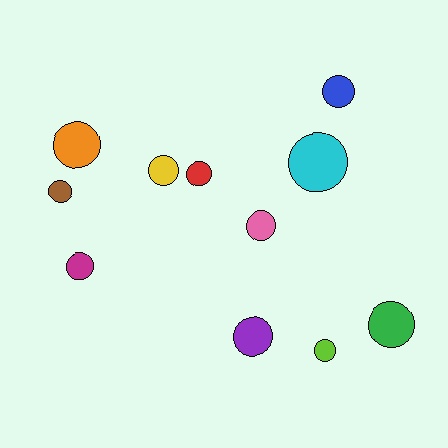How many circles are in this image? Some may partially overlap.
There are 11 circles.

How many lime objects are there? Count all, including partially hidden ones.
There is 1 lime object.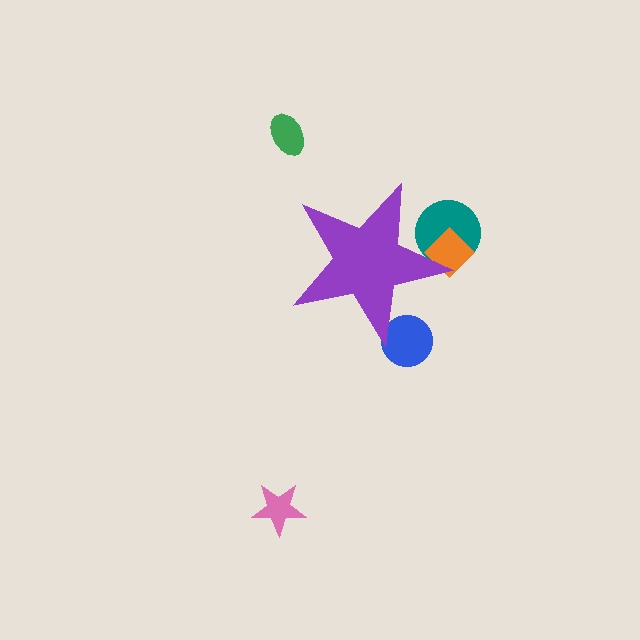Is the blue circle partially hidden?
Yes, the blue circle is partially hidden behind the purple star.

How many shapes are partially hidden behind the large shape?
3 shapes are partially hidden.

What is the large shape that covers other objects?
A purple star.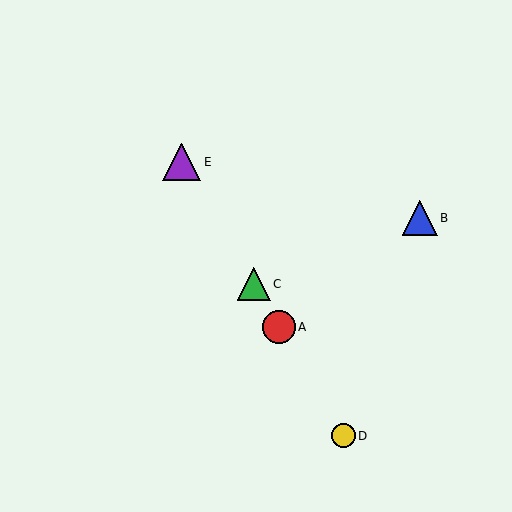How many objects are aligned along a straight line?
4 objects (A, C, D, E) are aligned along a straight line.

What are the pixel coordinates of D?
Object D is at (343, 436).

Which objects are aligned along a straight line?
Objects A, C, D, E are aligned along a straight line.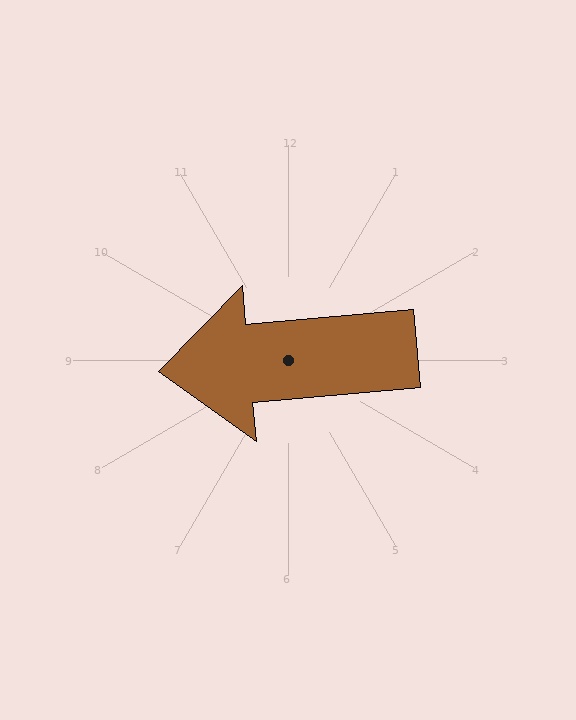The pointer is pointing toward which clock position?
Roughly 9 o'clock.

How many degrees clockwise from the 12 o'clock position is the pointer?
Approximately 265 degrees.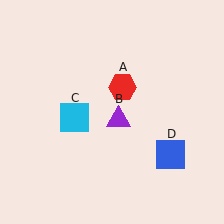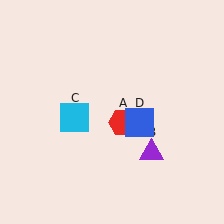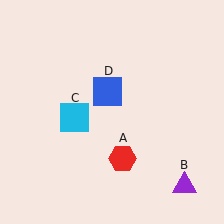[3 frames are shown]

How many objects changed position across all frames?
3 objects changed position: red hexagon (object A), purple triangle (object B), blue square (object D).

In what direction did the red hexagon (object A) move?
The red hexagon (object A) moved down.